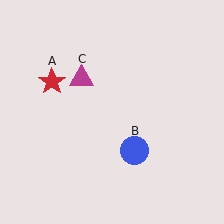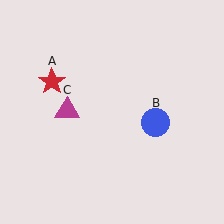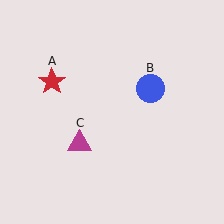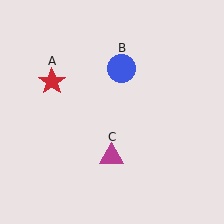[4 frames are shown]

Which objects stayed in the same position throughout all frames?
Red star (object A) remained stationary.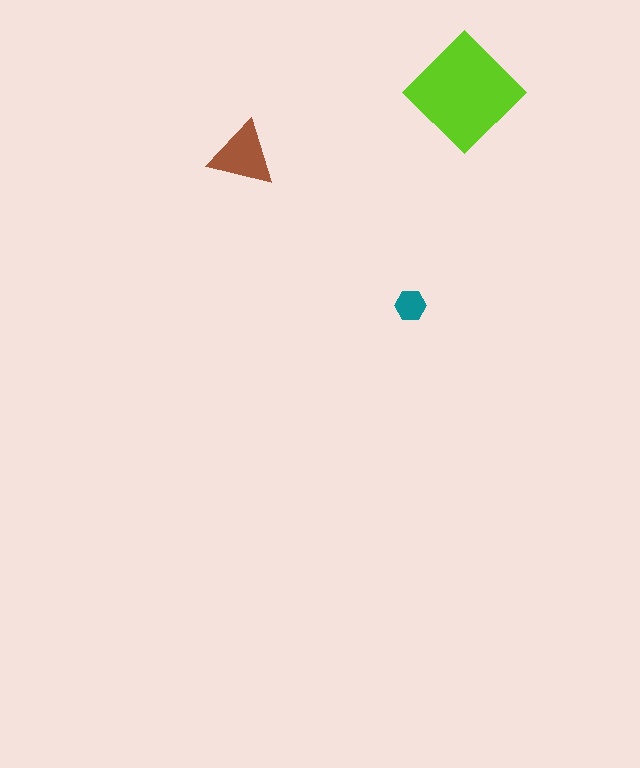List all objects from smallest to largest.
The teal hexagon, the brown triangle, the lime diamond.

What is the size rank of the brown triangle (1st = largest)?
2nd.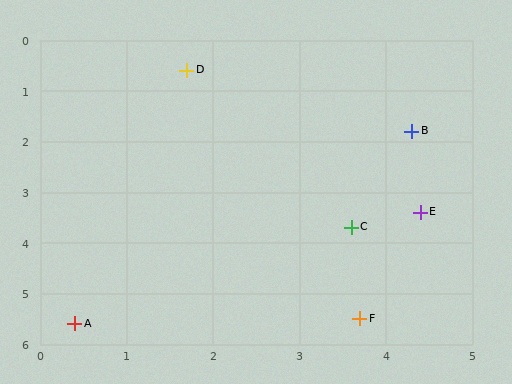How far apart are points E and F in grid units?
Points E and F are about 2.2 grid units apart.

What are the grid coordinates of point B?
Point B is at approximately (4.3, 1.8).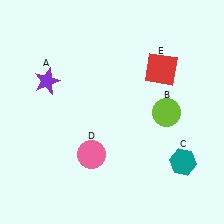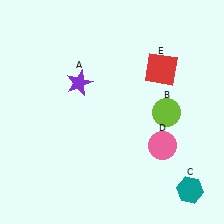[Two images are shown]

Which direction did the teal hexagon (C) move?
The teal hexagon (C) moved down.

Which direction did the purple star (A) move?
The purple star (A) moved right.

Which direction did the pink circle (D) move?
The pink circle (D) moved right.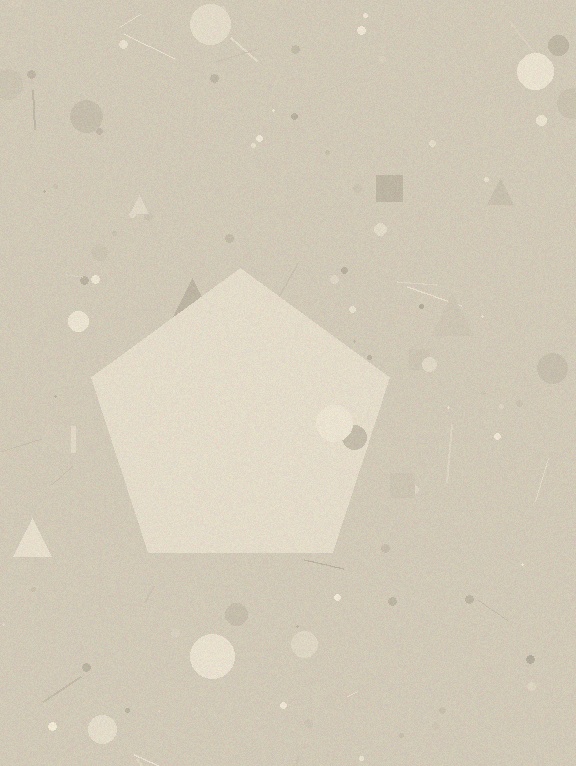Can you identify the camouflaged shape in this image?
The camouflaged shape is a pentagon.